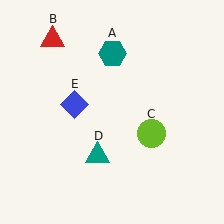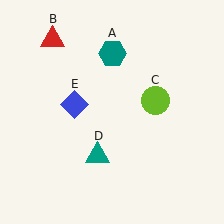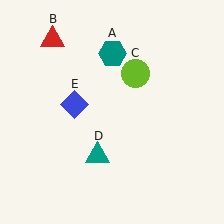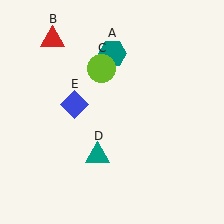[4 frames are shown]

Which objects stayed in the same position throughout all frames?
Teal hexagon (object A) and red triangle (object B) and teal triangle (object D) and blue diamond (object E) remained stationary.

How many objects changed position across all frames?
1 object changed position: lime circle (object C).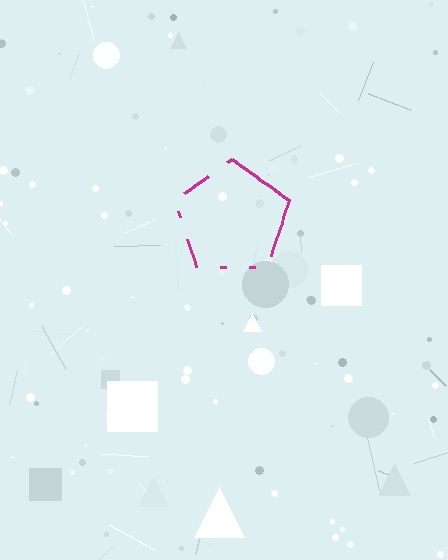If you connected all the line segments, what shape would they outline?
They would outline a pentagon.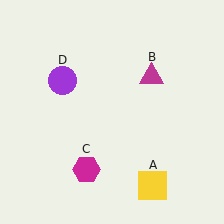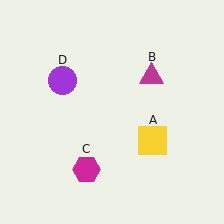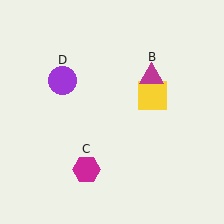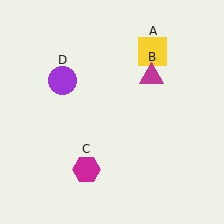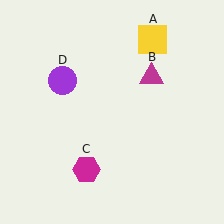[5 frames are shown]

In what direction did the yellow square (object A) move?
The yellow square (object A) moved up.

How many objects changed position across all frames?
1 object changed position: yellow square (object A).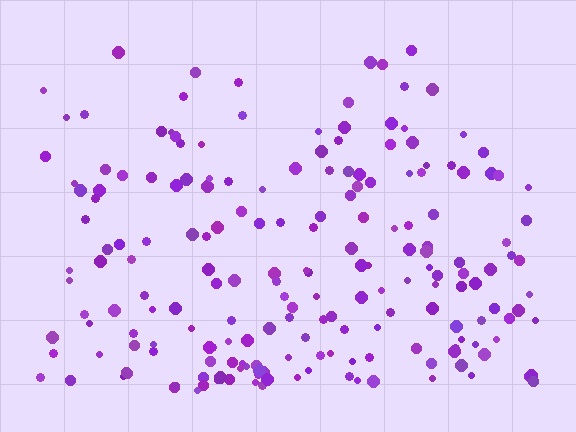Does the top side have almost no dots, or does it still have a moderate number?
Still a moderate number, just noticeably fewer than the bottom.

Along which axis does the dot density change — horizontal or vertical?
Vertical.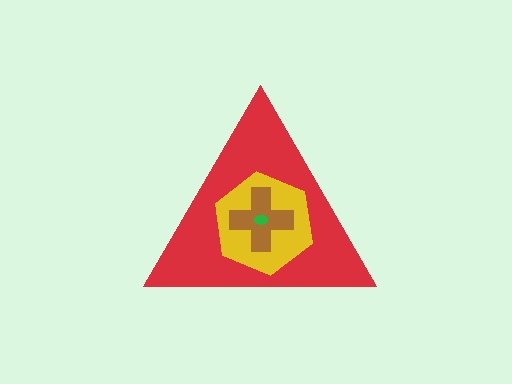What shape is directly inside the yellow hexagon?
The brown cross.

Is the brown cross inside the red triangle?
Yes.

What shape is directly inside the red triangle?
The yellow hexagon.